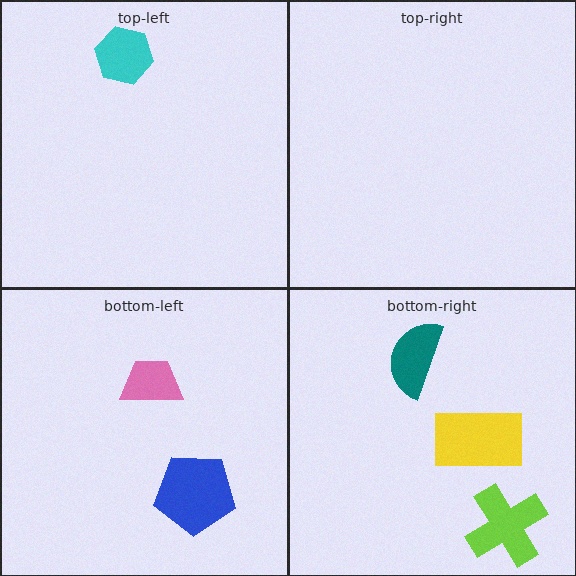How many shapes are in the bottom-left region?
2.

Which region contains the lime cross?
The bottom-right region.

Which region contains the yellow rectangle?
The bottom-right region.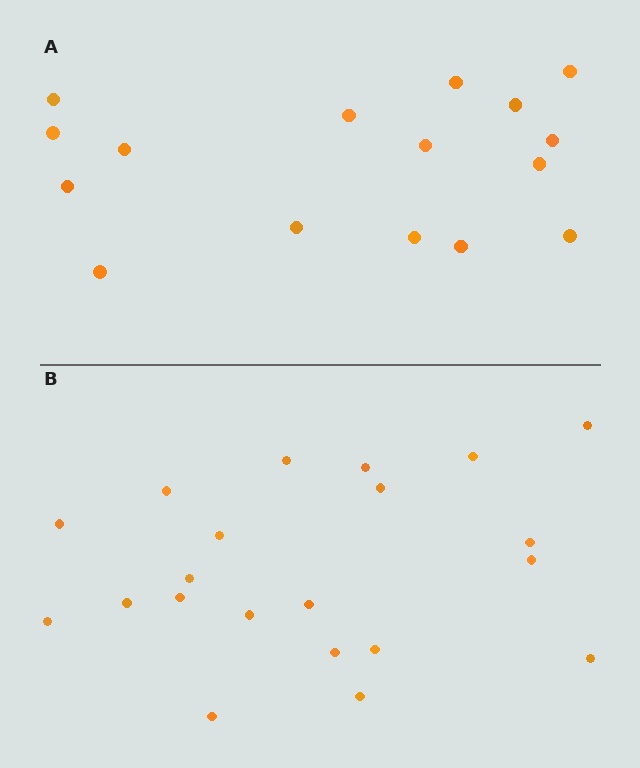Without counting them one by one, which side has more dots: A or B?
Region B (the bottom region) has more dots.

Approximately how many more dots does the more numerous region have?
Region B has about 5 more dots than region A.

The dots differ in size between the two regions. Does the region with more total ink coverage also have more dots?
No. Region A has more total ink coverage because its dots are larger, but region B actually contains more individual dots. Total area can be misleading — the number of items is what matters here.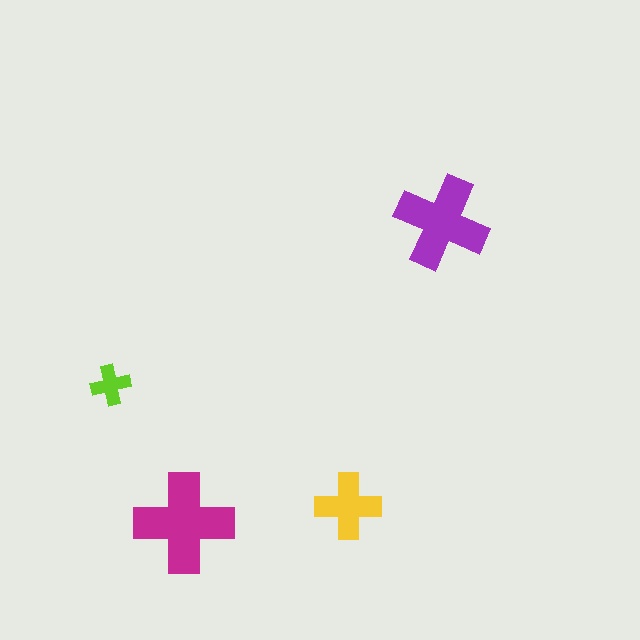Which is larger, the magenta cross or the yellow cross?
The magenta one.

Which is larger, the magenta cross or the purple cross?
The magenta one.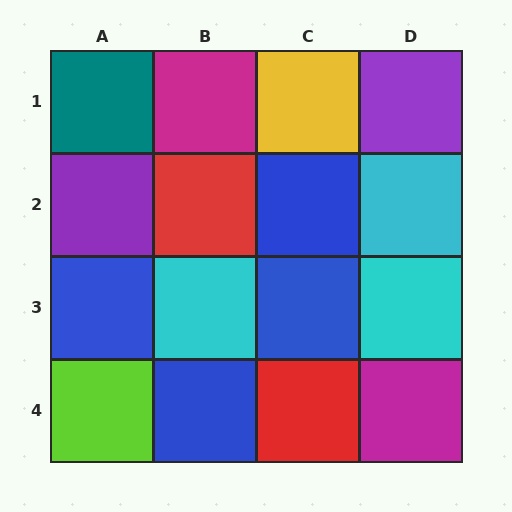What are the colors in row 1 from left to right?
Teal, magenta, yellow, purple.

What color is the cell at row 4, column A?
Lime.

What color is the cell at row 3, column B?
Cyan.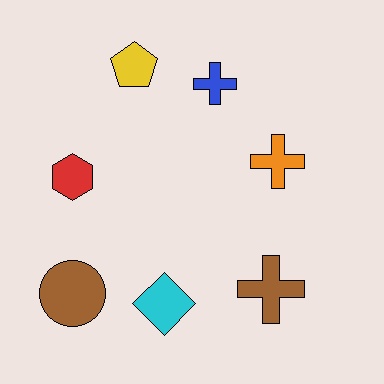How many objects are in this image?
There are 7 objects.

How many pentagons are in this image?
There is 1 pentagon.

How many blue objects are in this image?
There is 1 blue object.